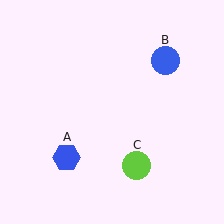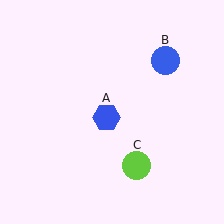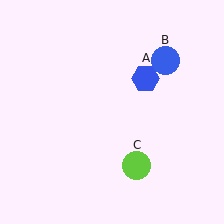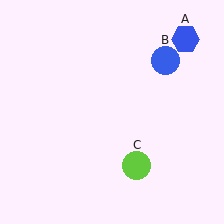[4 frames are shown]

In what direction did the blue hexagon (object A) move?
The blue hexagon (object A) moved up and to the right.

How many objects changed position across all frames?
1 object changed position: blue hexagon (object A).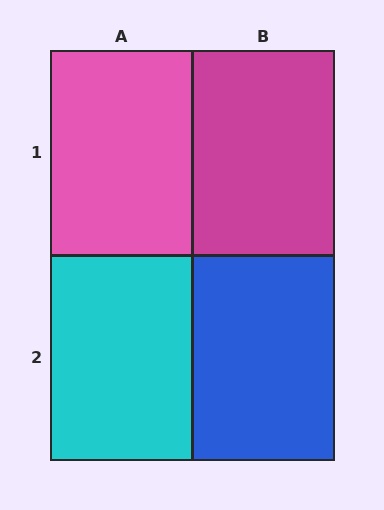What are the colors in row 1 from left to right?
Pink, magenta.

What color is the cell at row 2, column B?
Blue.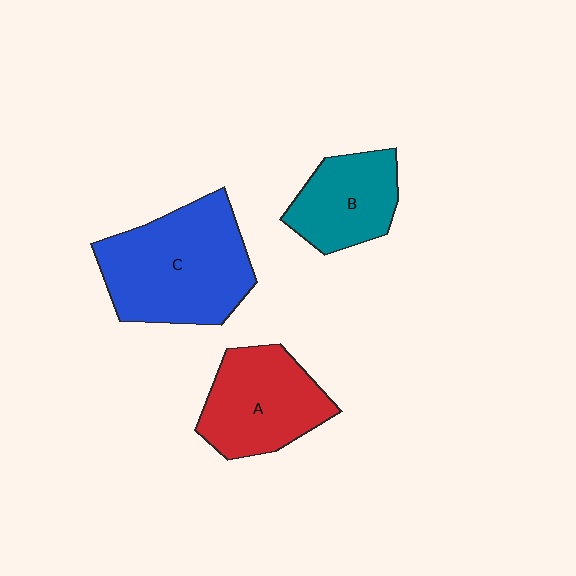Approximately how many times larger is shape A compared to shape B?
Approximately 1.3 times.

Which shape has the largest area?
Shape C (blue).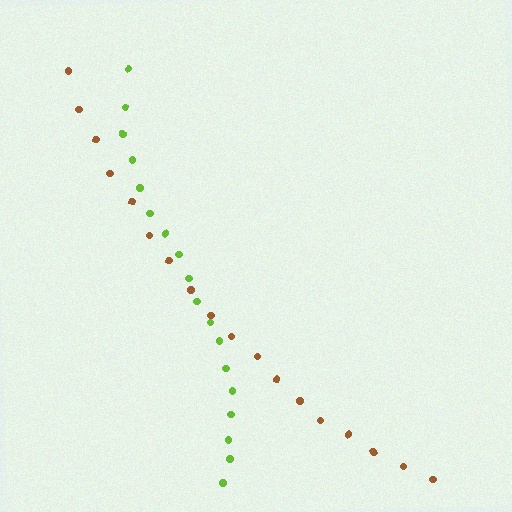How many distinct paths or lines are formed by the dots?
There are 2 distinct paths.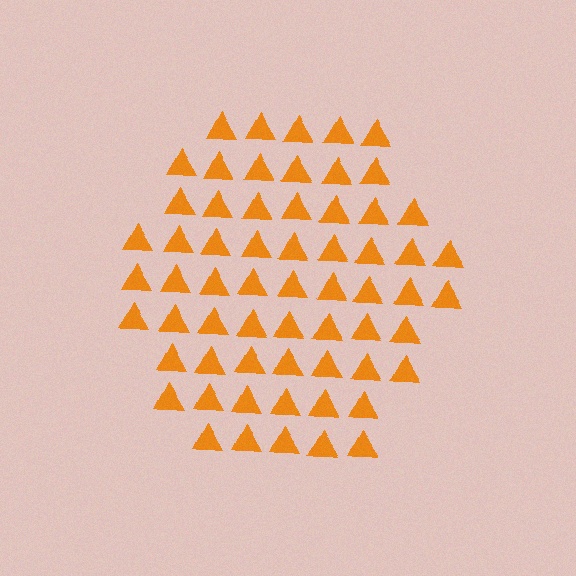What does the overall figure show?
The overall figure shows a hexagon.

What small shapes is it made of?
It is made of small triangles.